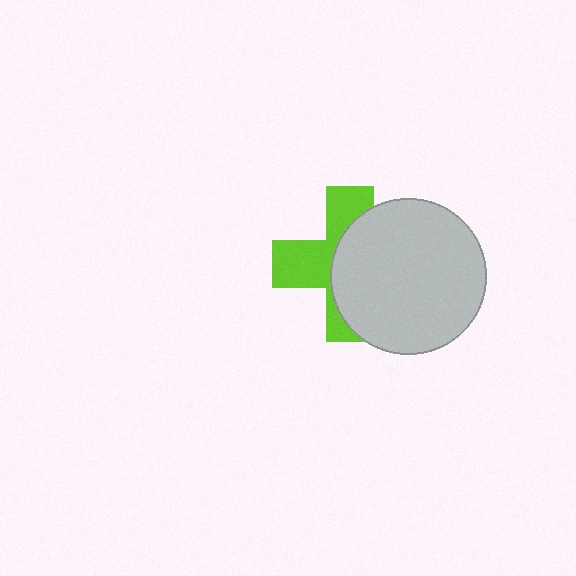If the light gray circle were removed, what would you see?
You would see the complete lime cross.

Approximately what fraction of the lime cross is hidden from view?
Roughly 55% of the lime cross is hidden behind the light gray circle.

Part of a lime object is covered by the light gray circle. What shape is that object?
It is a cross.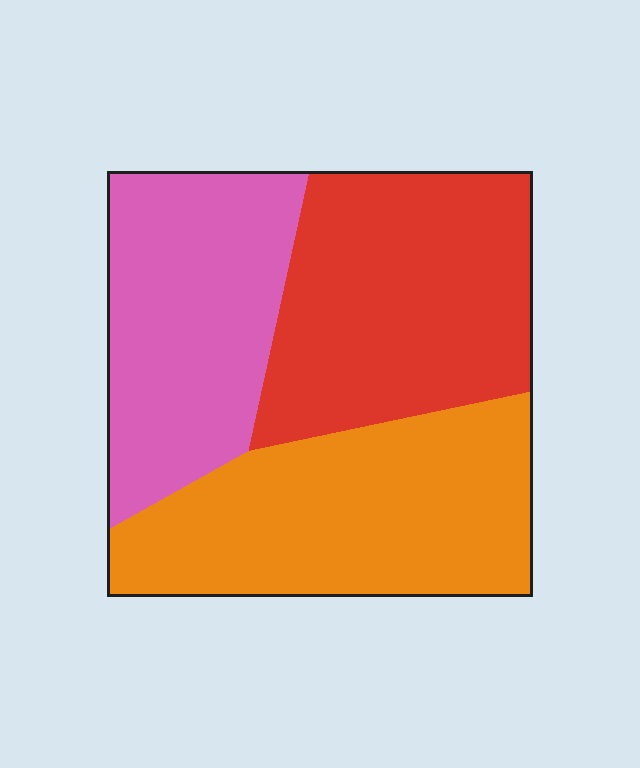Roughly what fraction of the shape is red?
Red covers roughly 35% of the shape.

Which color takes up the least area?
Pink, at roughly 30%.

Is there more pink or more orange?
Orange.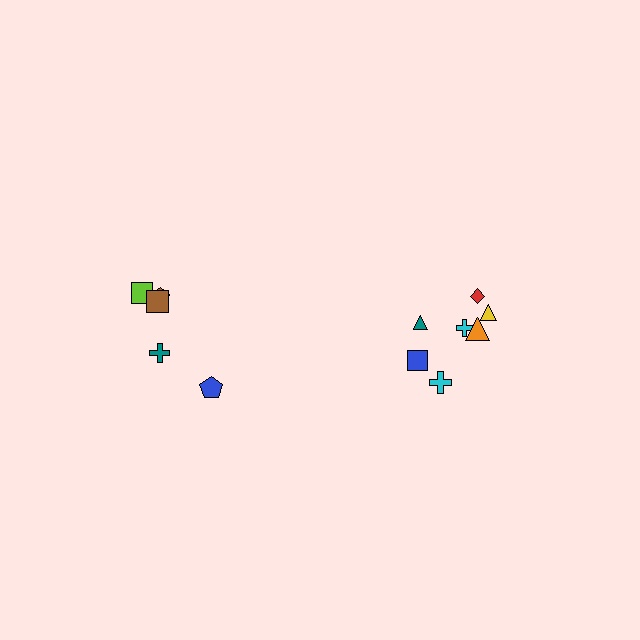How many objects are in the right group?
There are 7 objects.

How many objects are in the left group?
There are 5 objects.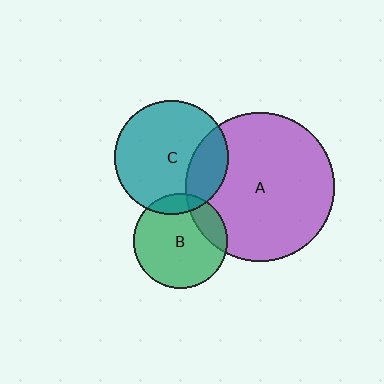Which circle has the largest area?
Circle A (purple).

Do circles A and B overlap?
Yes.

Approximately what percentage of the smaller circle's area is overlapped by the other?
Approximately 20%.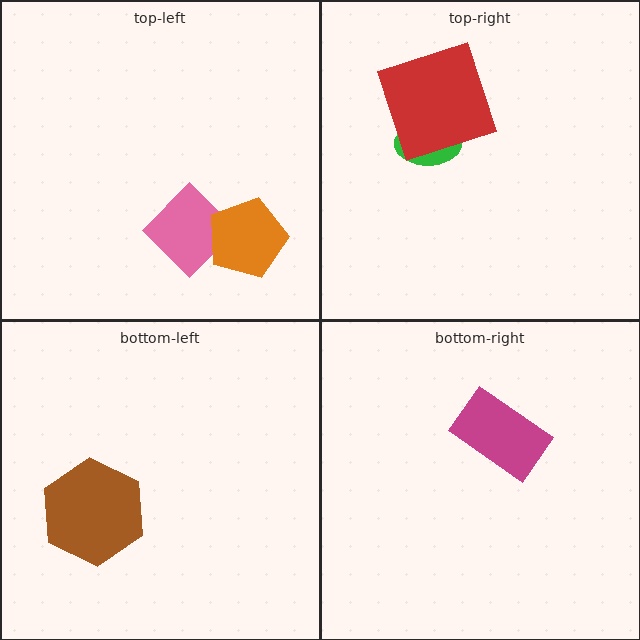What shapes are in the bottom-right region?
The magenta rectangle.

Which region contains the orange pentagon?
The top-left region.